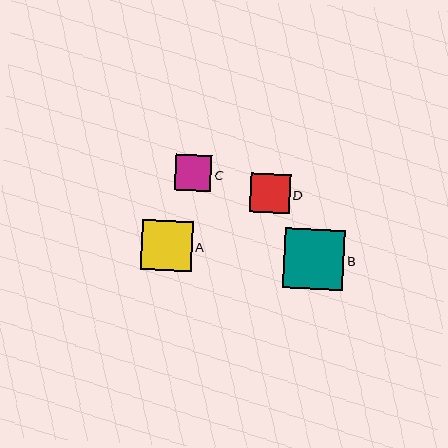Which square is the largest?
Square B is the largest with a size of approximately 60 pixels.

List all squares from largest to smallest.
From largest to smallest: B, A, D, C.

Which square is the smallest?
Square C is the smallest with a size of approximately 36 pixels.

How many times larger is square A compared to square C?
Square A is approximately 1.4 times the size of square C.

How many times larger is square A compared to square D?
Square A is approximately 1.3 times the size of square D.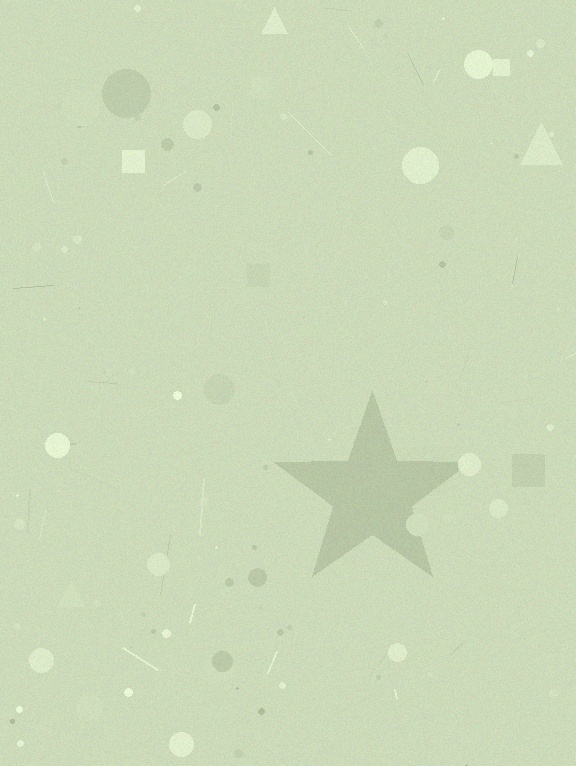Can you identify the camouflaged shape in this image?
The camouflaged shape is a star.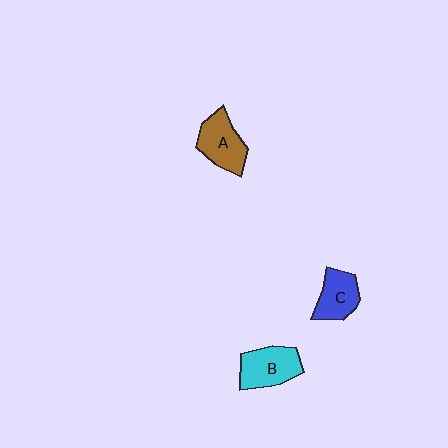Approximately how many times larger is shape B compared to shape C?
Approximately 1.2 times.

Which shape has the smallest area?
Shape C (blue).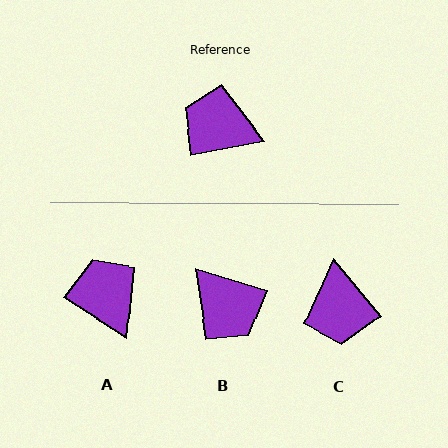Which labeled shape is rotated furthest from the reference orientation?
B, about 152 degrees away.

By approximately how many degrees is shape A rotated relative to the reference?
Approximately 44 degrees clockwise.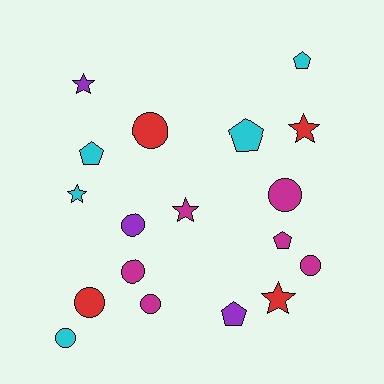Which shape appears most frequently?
Circle, with 8 objects.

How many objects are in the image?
There are 18 objects.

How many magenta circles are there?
There are 4 magenta circles.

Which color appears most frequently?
Magenta, with 6 objects.